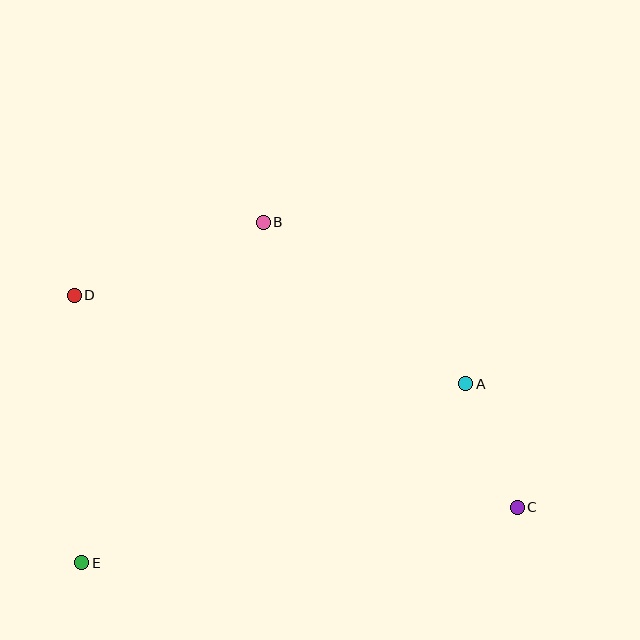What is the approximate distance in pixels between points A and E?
The distance between A and E is approximately 424 pixels.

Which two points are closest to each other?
Points A and C are closest to each other.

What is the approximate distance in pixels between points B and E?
The distance between B and E is approximately 386 pixels.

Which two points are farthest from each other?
Points C and D are farthest from each other.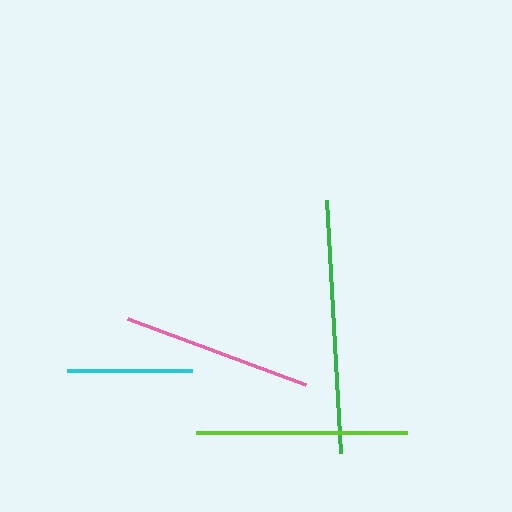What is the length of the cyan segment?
The cyan segment is approximately 125 pixels long.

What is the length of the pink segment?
The pink segment is approximately 189 pixels long.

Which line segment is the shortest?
The cyan line is the shortest at approximately 125 pixels.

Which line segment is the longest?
The green line is the longest at approximately 253 pixels.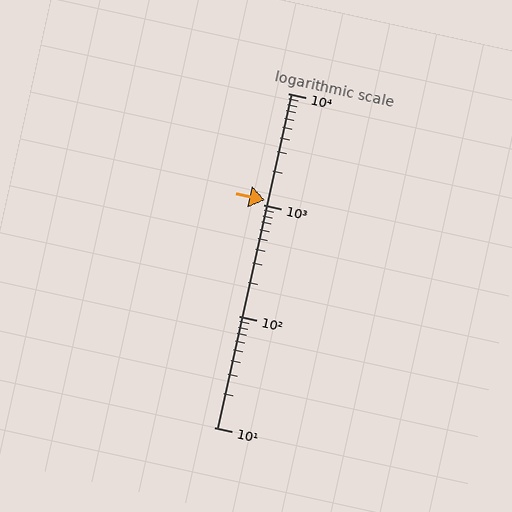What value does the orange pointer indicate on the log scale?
The pointer indicates approximately 1100.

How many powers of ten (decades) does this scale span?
The scale spans 3 decades, from 10 to 10000.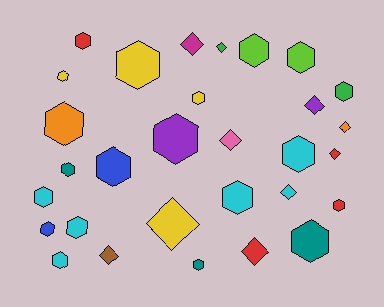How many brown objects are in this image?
There is 1 brown object.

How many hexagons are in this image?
There are 20 hexagons.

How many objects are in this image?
There are 30 objects.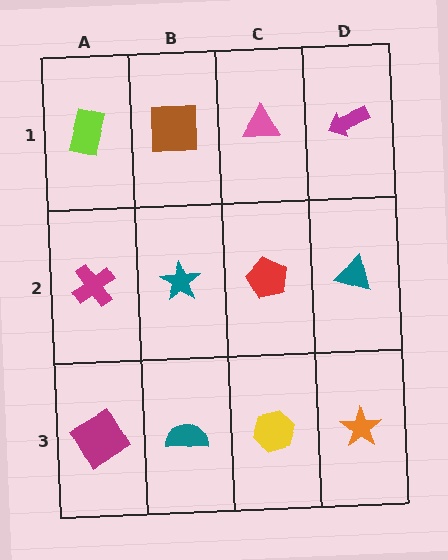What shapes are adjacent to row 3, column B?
A teal star (row 2, column B), a magenta diamond (row 3, column A), a yellow hexagon (row 3, column C).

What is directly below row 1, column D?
A teal triangle.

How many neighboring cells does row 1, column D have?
2.